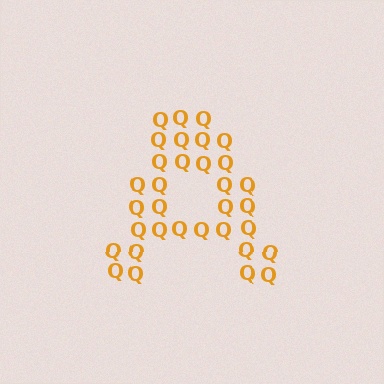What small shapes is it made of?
It is made of small letter Q's.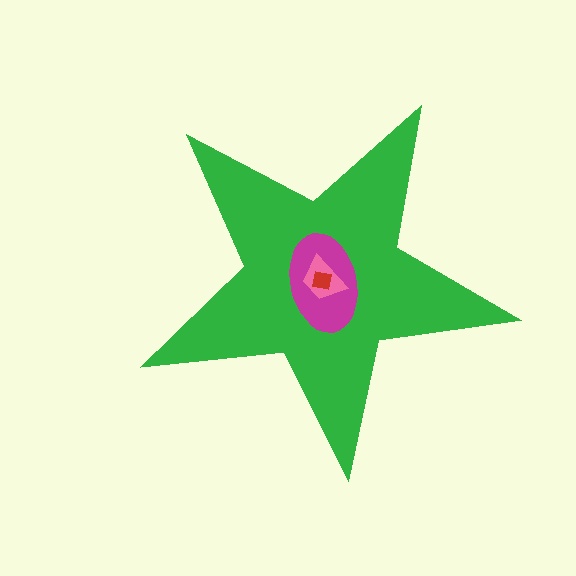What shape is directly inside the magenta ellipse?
The pink trapezoid.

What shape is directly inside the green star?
The magenta ellipse.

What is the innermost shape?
The red square.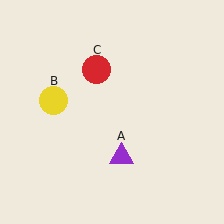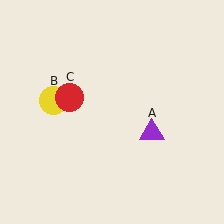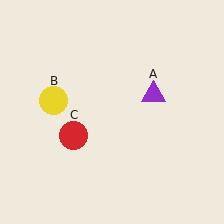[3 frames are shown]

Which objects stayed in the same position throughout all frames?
Yellow circle (object B) remained stationary.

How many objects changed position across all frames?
2 objects changed position: purple triangle (object A), red circle (object C).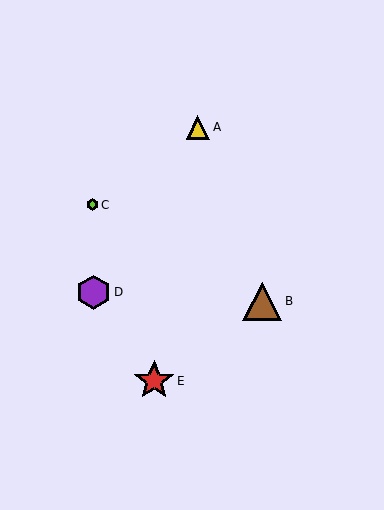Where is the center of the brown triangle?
The center of the brown triangle is at (262, 301).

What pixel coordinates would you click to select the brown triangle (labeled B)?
Click at (262, 301) to select the brown triangle B.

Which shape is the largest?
The red star (labeled E) is the largest.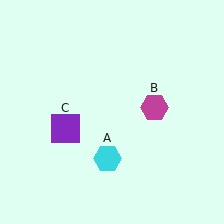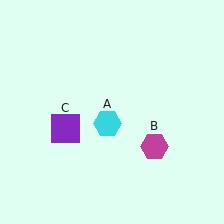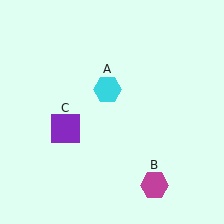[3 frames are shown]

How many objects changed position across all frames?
2 objects changed position: cyan hexagon (object A), magenta hexagon (object B).